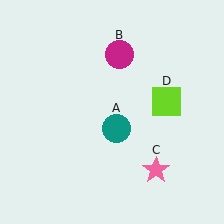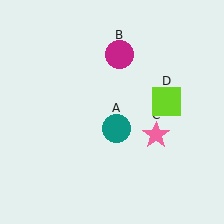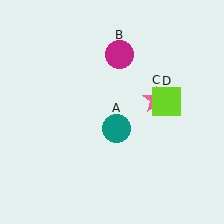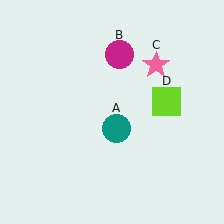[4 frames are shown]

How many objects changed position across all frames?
1 object changed position: pink star (object C).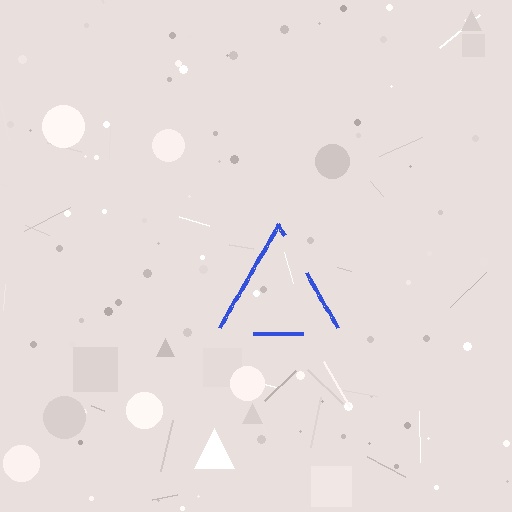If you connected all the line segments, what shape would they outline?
They would outline a triangle.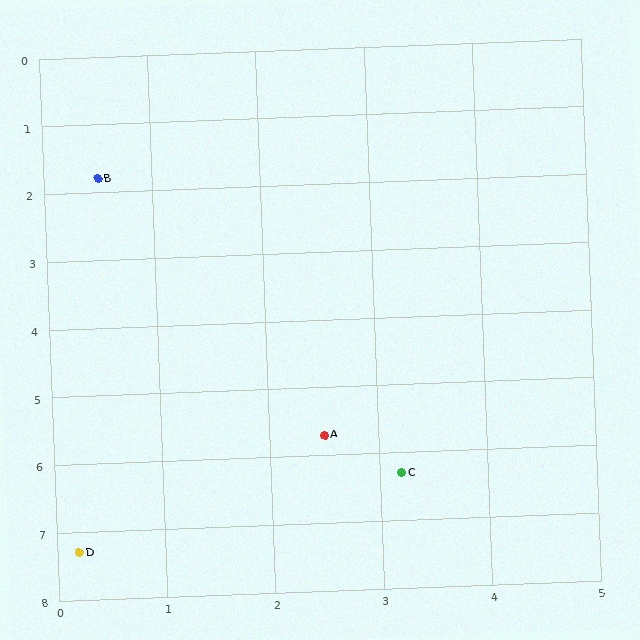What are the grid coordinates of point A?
Point A is at approximately (2.5, 5.7).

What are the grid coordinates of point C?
Point C is at approximately (3.2, 6.3).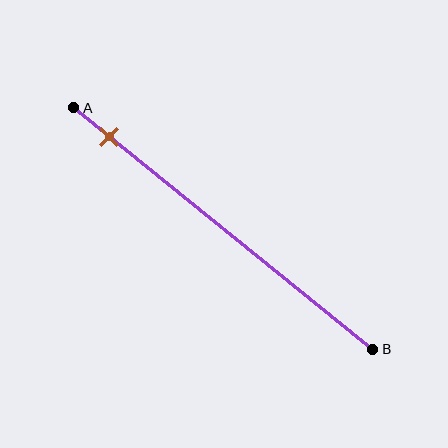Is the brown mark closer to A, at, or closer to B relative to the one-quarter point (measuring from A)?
The brown mark is closer to point A than the one-quarter point of segment AB.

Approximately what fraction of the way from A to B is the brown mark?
The brown mark is approximately 10% of the way from A to B.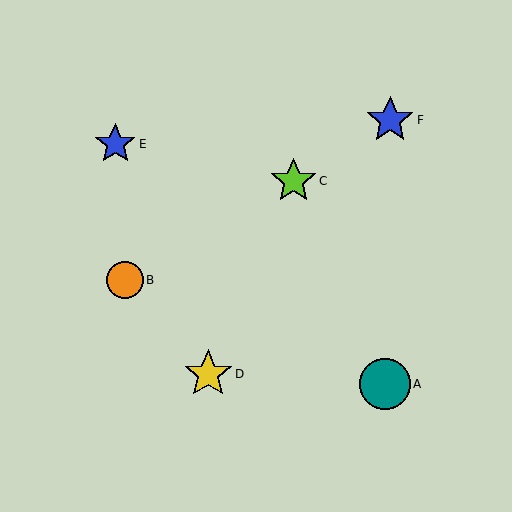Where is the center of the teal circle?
The center of the teal circle is at (385, 384).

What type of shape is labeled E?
Shape E is a blue star.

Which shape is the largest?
The teal circle (labeled A) is the largest.